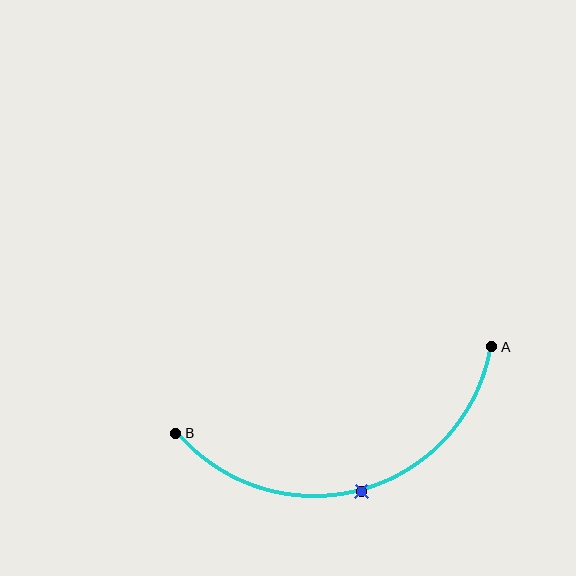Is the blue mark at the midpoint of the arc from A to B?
Yes. The blue mark lies on the arc at equal arc-length from both A and B — it is the arc midpoint.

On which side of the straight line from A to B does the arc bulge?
The arc bulges below the straight line connecting A and B.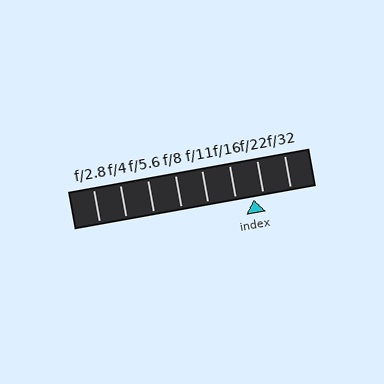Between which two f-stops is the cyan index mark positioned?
The index mark is between f/16 and f/22.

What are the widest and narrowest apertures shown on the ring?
The widest aperture shown is f/2.8 and the narrowest is f/32.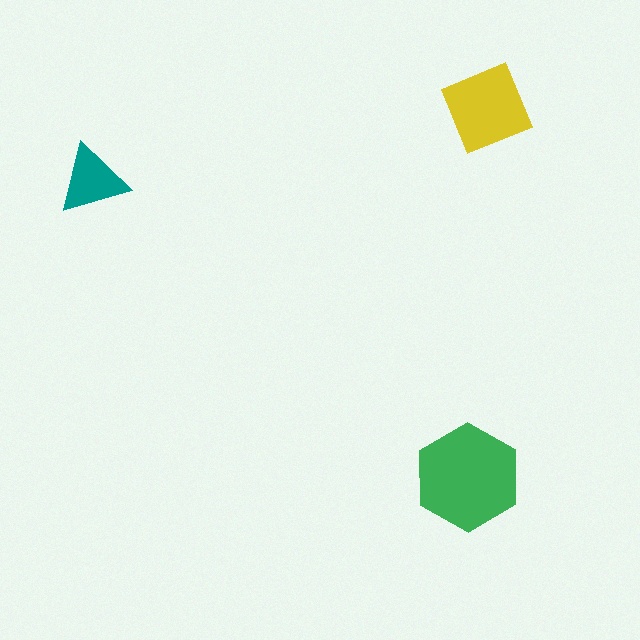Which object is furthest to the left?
The teal triangle is leftmost.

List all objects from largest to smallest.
The green hexagon, the yellow square, the teal triangle.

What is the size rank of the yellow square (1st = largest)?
2nd.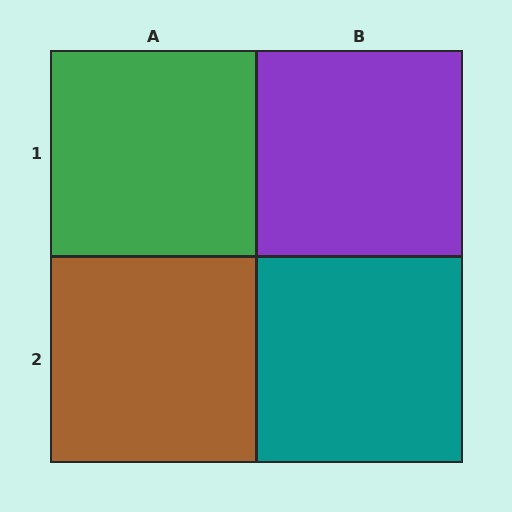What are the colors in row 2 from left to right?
Brown, teal.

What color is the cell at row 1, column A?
Green.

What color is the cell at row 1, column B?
Purple.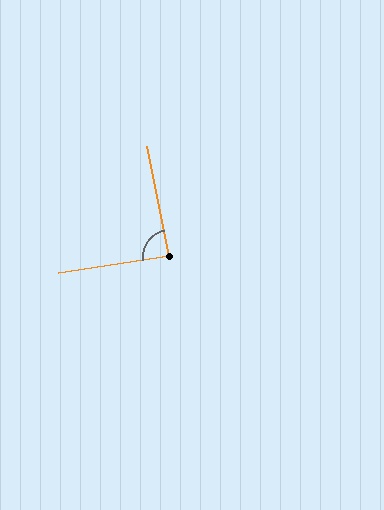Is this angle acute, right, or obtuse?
It is approximately a right angle.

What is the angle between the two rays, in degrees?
Approximately 87 degrees.